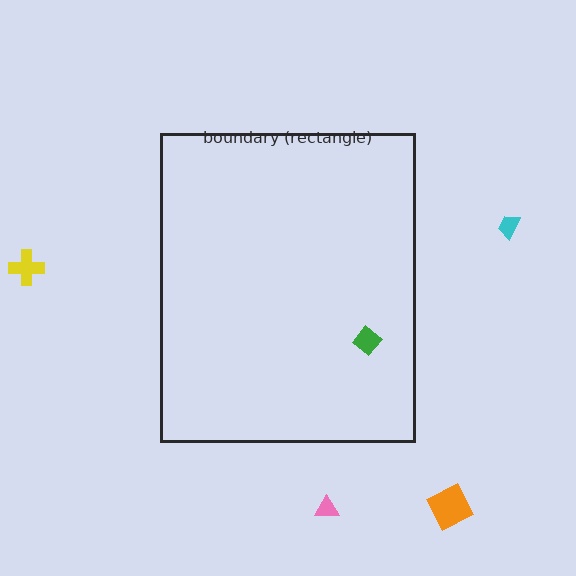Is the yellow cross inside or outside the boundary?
Outside.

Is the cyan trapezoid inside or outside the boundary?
Outside.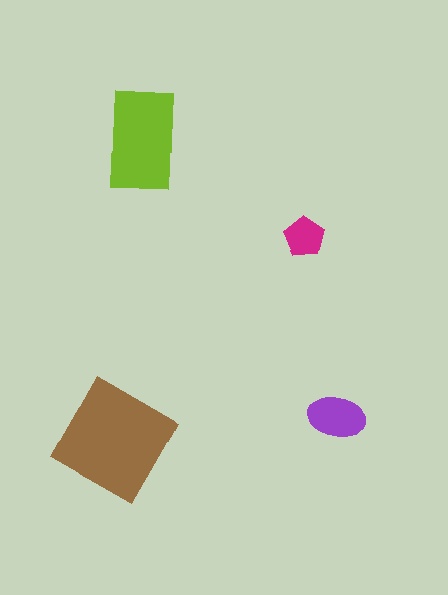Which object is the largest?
The brown square.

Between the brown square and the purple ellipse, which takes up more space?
The brown square.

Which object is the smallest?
The magenta pentagon.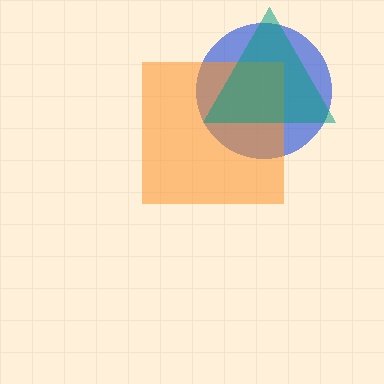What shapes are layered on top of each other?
The layered shapes are: a blue circle, an orange square, a teal triangle.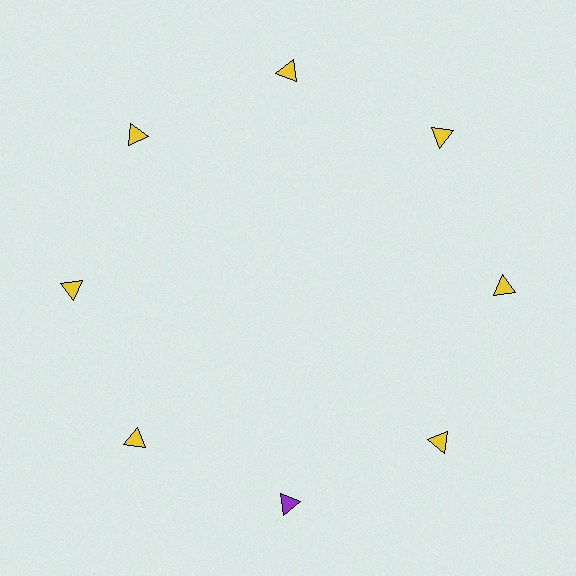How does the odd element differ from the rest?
It has a different color: purple instead of yellow.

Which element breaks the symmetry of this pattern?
The purple triangle at roughly the 6 o'clock position breaks the symmetry. All other shapes are yellow triangles.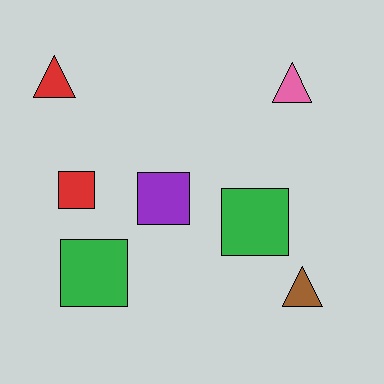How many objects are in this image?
There are 7 objects.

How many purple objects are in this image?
There is 1 purple object.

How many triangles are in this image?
There are 3 triangles.